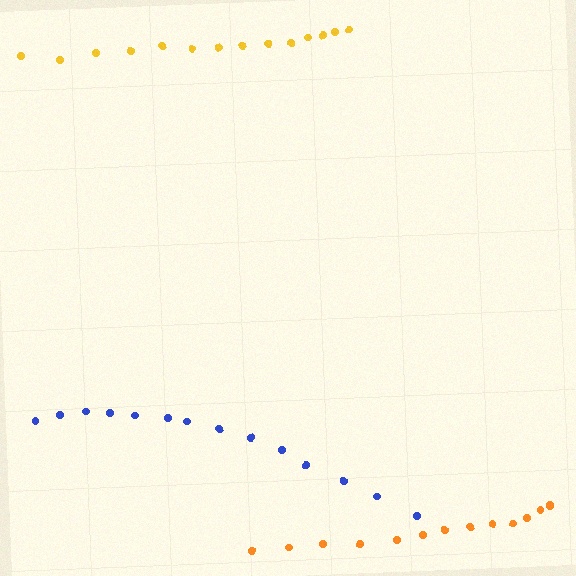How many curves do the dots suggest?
There are 3 distinct paths.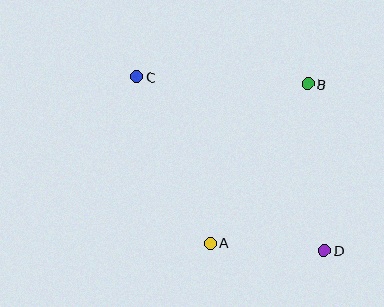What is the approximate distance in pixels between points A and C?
The distance between A and C is approximately 181 pixels.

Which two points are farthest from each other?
Points C and D are farthest from each other.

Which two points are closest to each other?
Points A and D are closest to each other.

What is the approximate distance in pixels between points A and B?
The distance between A and B is approximately 187 pixels.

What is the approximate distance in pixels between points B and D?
The distance between B and D is approximately 168 pixels.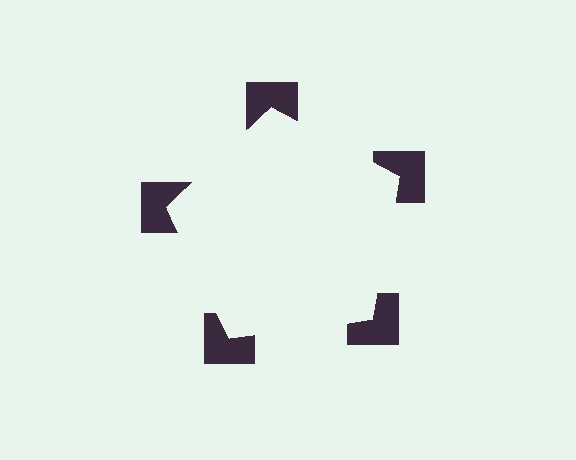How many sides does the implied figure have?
5 sides.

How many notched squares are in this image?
There are 5 — one at each vertex of the illusory pentagon.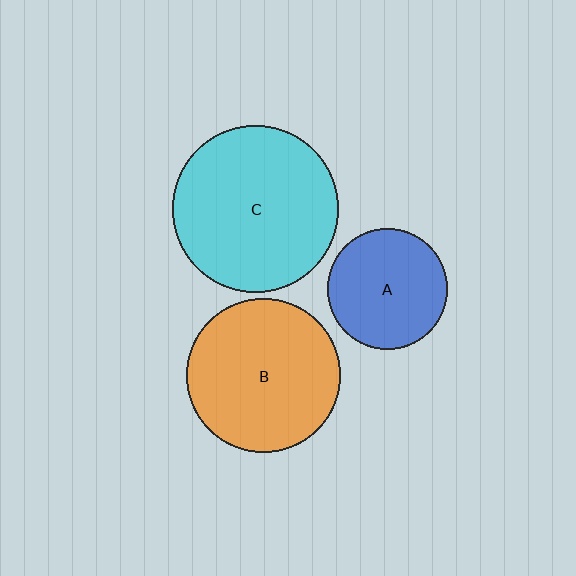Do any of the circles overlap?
No, none of the circles overlap.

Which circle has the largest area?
Circle C (cyan).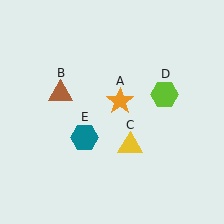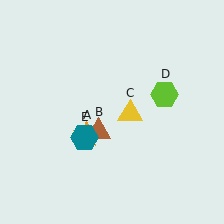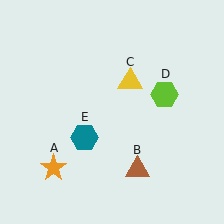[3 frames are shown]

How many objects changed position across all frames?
3 objects changed position: orange star (object A), brown triangle (object B), yellow triangle (object C).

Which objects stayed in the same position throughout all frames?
Lime hexagon (object D) and teal hexagon (object E) remained stationary.